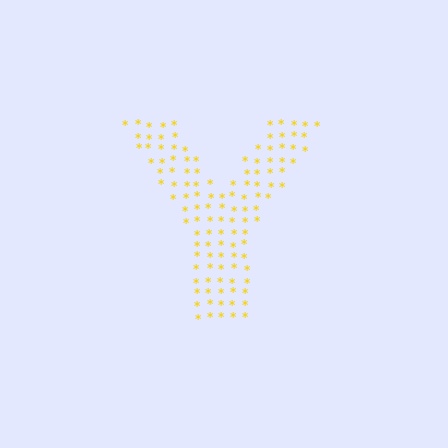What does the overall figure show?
The overall figure shows the letter Y.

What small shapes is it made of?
It is made of small asterisks.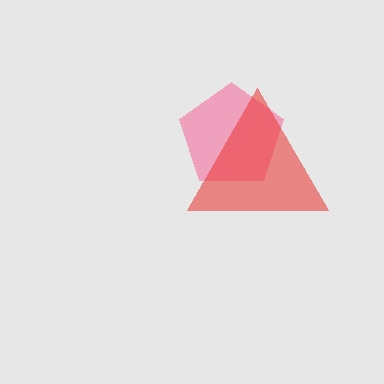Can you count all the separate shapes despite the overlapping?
Yes, there are 2 separate shapes.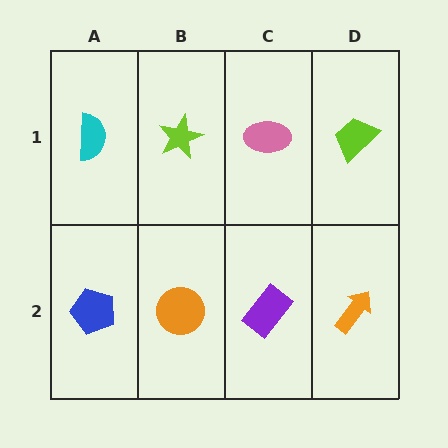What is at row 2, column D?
An orange arrow.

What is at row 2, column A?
A blue pentagon.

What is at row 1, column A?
A cyan semicircle.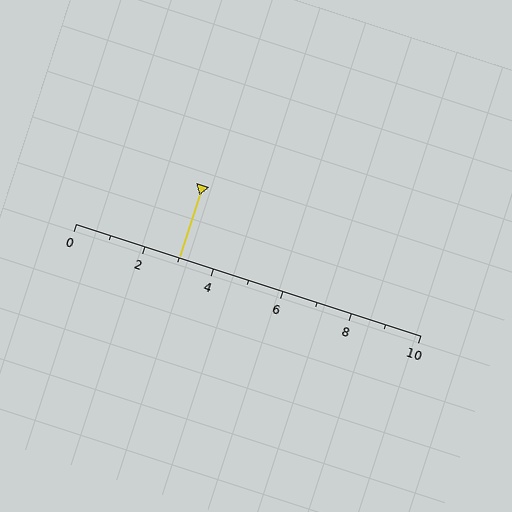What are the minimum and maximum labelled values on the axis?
The axis runs from 0 to 10.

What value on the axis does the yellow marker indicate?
The marker indicates approximately 3.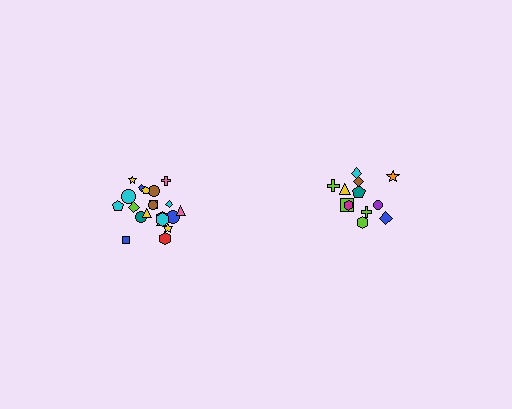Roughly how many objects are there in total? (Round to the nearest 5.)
Roughly 35 objects in total.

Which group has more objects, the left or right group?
The left group.